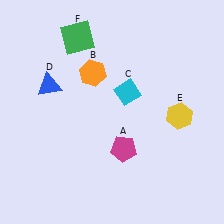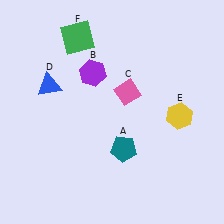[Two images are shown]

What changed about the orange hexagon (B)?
In Image 1, B is orange. In Image 2, it changed to purple.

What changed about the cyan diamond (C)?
In Image 1, C is cyan. In Image 2, it changed to pink.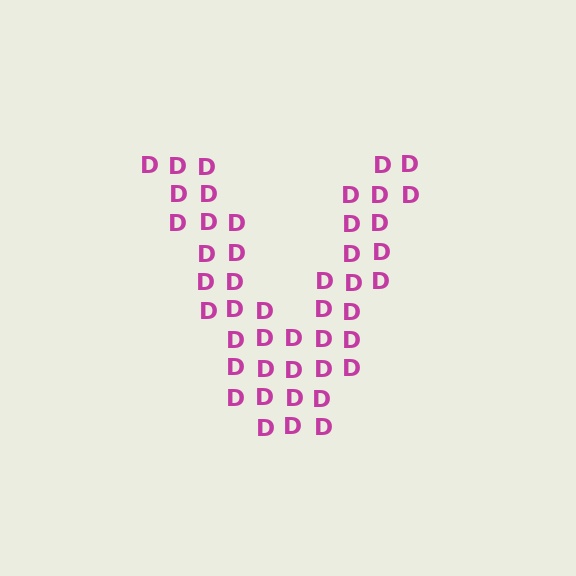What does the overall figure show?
The overall figure shows the letter V.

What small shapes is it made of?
It is made of small letter D's.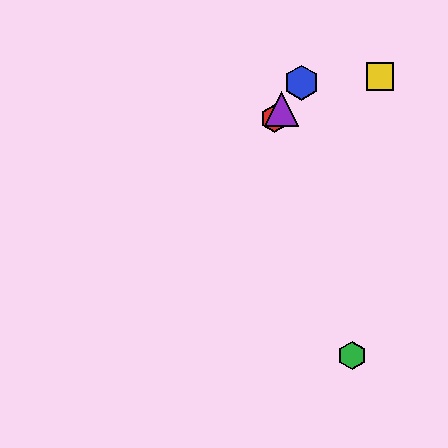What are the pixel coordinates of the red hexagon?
The red hexagon is at (274, 118).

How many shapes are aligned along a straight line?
3 shapes (the red hexagon, the blue hexagon, the purple triangle) are aligned along a straight line.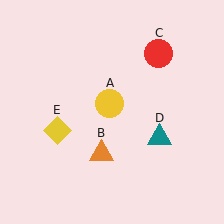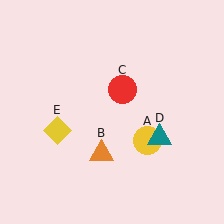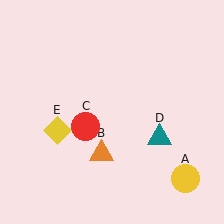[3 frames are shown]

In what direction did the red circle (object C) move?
The red circle (object C) moved down and to the left.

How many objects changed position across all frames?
2 objects changed position: yellow circle (object A), red circle (object C).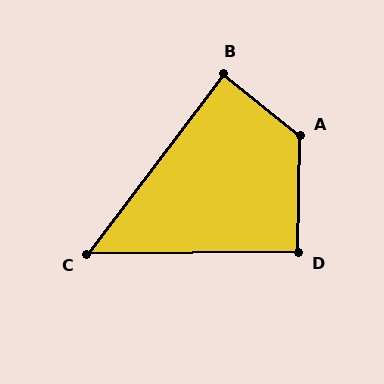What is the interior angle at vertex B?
Approximately 88 degrees (approximately right).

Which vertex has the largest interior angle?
A, at approximately 128 degrees.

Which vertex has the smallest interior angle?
C, at approximately 52 degrees.